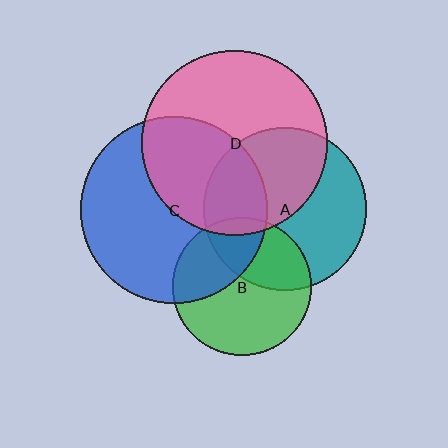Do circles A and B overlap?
Yes.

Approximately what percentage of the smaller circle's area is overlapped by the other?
Approximately 35%.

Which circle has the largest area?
Circle C (blue).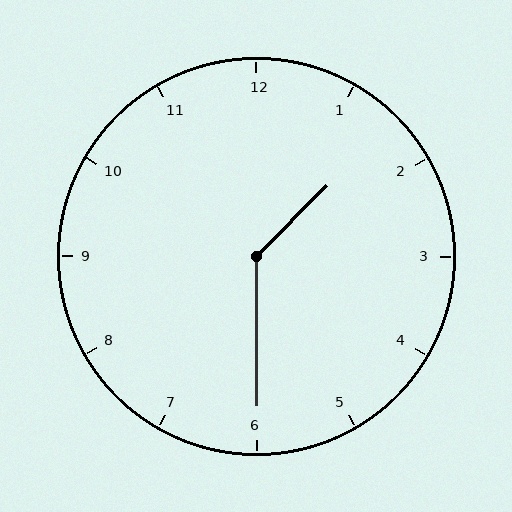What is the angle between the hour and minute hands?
Approximately 135 degrees.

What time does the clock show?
1:30.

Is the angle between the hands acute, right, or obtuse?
It is obtuse.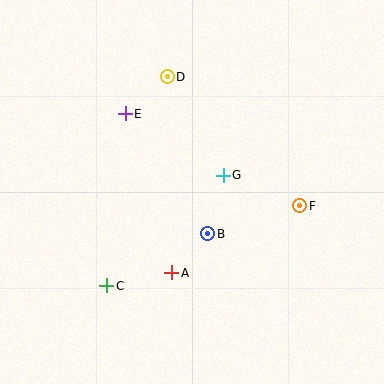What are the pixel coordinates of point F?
Point F is at (300, 206).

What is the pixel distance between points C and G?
The distance between C and G is 161 pixels.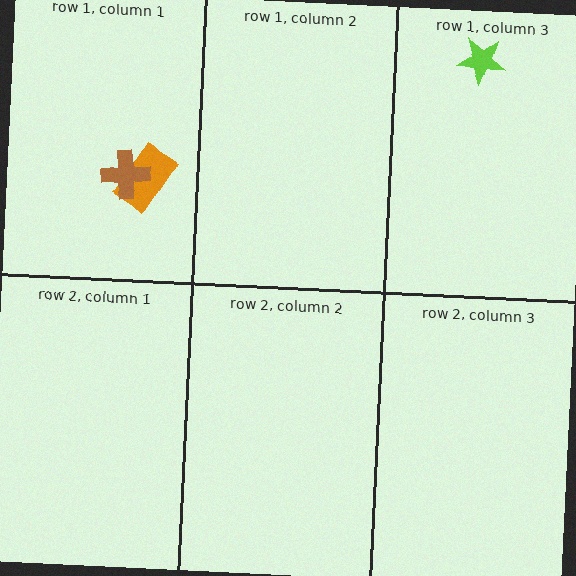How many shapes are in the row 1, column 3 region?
1.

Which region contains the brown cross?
The row 1, column 1 region.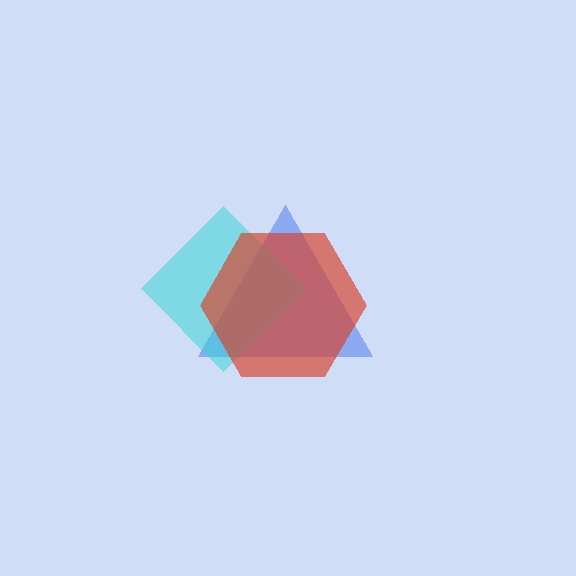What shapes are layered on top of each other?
The layered shapes are: a blue triangle, a cyan diamond, a red hexagon.